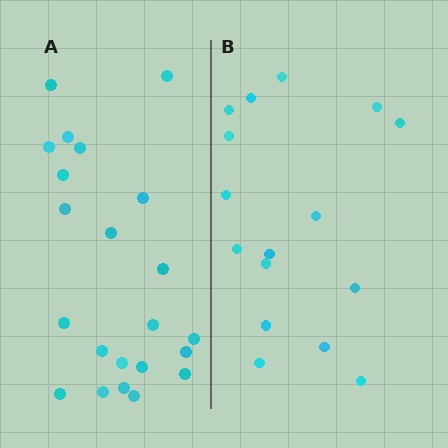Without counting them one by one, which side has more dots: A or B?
Region A (the left region) has more dots.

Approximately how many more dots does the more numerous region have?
Region A has about 6 more dots than region B.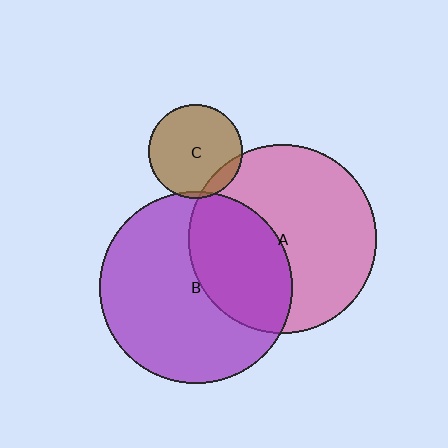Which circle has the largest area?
Circle B (purple).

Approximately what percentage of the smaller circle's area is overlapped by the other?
Approximately 5%.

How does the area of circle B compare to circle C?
Approximately 4.2 times.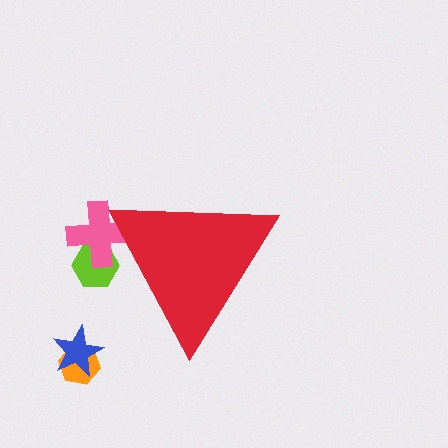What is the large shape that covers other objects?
A red triangle.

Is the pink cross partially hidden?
Yes, the pink cross is partially hidden behind the red triangle.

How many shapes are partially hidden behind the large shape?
2 shapes are partially hidden.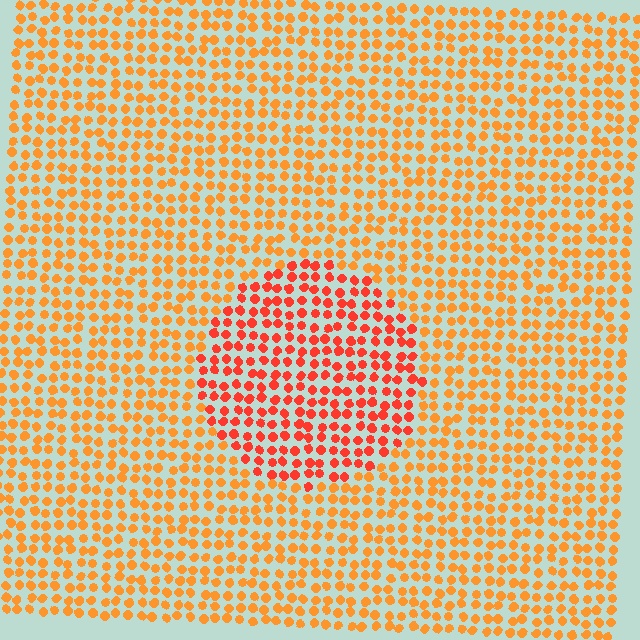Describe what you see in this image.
The image is filled with small orange elements in a uniform arrangement. A circle-shaped region is visible where the elements are tinted to a slightly different hue, forming a subtle color boundary.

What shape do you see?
I see a circle.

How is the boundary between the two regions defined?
The boundary is defined purely by a slight shift in hue (about 27 degrees). Spacing, size, and orientation are identical on both sides.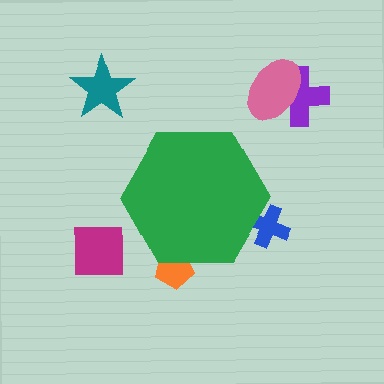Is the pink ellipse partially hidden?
No, the pink ellipse is fully visible.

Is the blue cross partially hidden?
Yes, the blue cross is partially hidden behind the green hexagon.